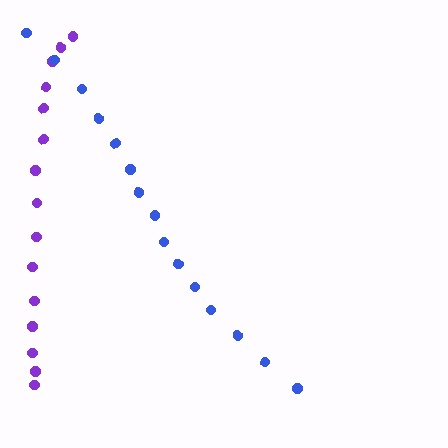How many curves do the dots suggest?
There are 2 distinct paths.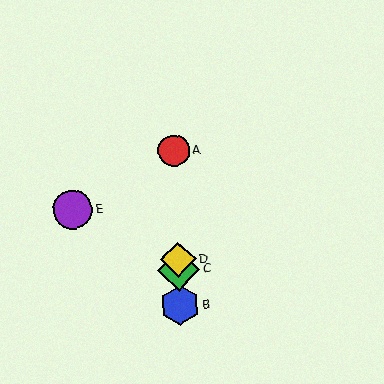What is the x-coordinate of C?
Object C is at x≈179.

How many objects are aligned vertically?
4 objects (A, B, C, D) are aligned vertically.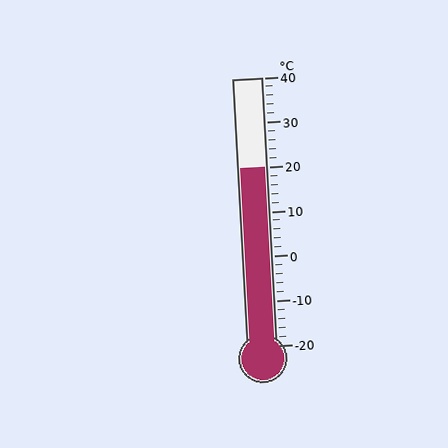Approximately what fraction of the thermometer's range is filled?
The thermometer is filled to approximately 65% of its range.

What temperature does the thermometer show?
The thermometer shows approximately 20°C.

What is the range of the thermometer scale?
The thermometer scale ranges from -20°C to 40°C.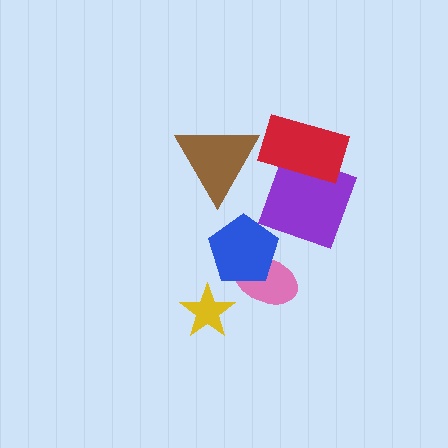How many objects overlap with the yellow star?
0 objects overlap with the yellow star.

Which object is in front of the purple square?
The red rectangle is in front of the purple square.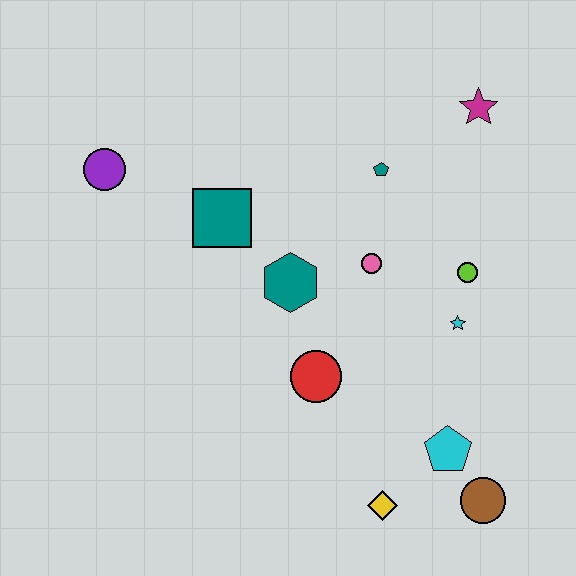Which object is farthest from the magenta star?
The yellow diamond is farthest from the magenta star.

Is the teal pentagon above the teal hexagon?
Yes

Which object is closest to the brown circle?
The cyan pentagon is closest to the brown circle.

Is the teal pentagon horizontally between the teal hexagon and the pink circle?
No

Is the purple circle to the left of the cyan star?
Yes